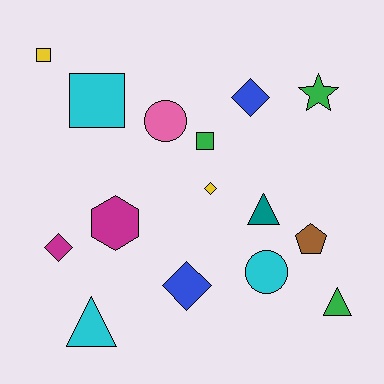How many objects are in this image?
There are 15 objects.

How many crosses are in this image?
There are no crosses.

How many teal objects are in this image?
There is 1 teal object.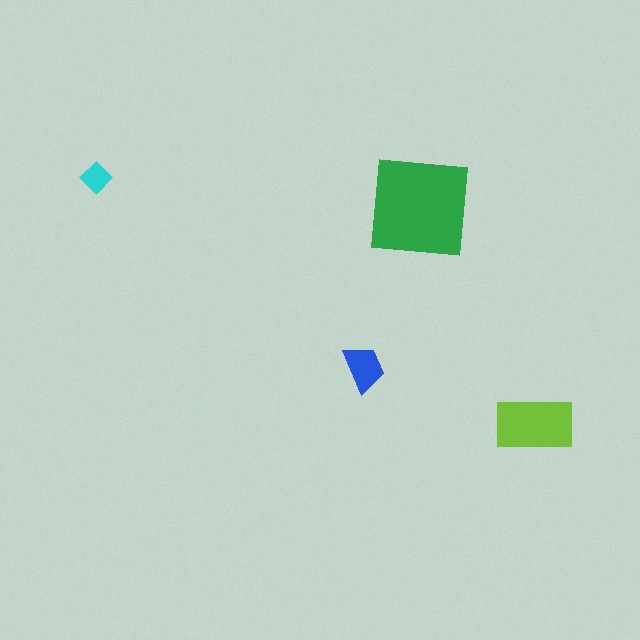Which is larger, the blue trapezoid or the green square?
The green square.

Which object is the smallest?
The cyan diamond.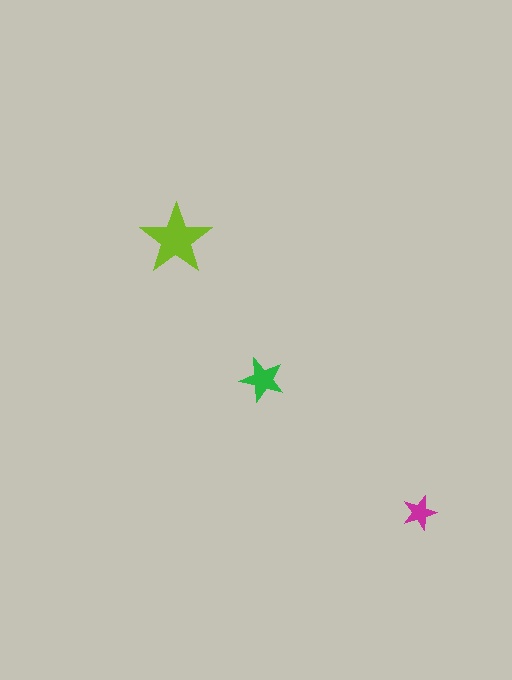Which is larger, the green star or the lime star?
The lime one.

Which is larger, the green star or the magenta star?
The green one.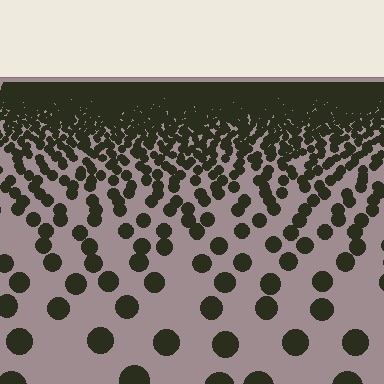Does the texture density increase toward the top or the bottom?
Density increases toward the top.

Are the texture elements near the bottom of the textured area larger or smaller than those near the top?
Larger. Near the bottom, elements are closer to the viewer and appear at a bigger on-screen size.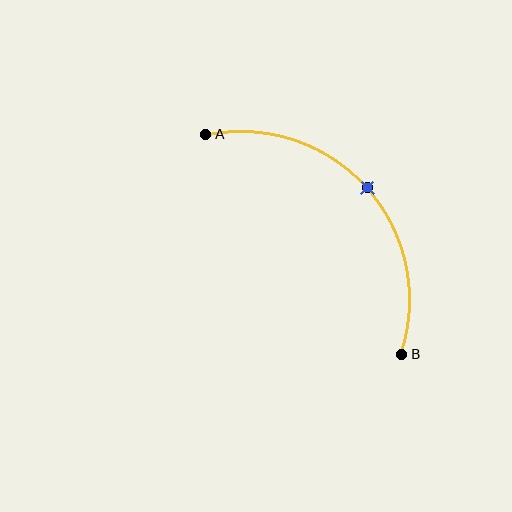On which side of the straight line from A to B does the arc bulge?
The arc bulges above and to the right of the straight line connecting A and B.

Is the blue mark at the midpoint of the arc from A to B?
Yes. The blue mark lies on the arc at equal arc-length from both A and B — it is the arc midpoint.